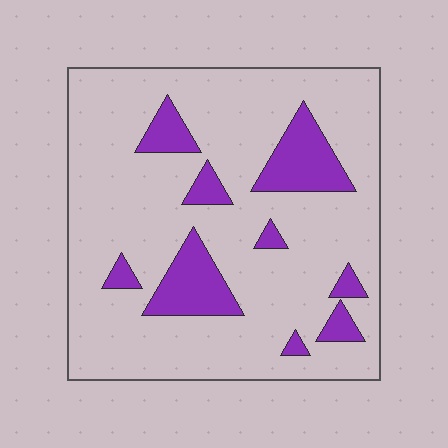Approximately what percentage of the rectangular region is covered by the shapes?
Approximately 15%.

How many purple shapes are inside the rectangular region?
9.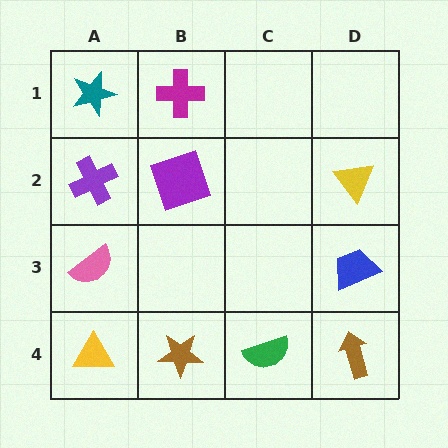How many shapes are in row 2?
3 shapes.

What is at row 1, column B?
A magenta cross.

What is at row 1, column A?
A teal star.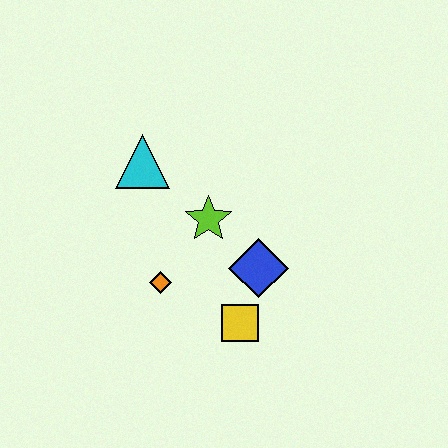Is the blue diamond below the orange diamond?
No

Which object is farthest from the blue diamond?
The cyan triangle is farthest from the blue diamond.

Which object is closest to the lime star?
The blue diamond is closest to the lime star.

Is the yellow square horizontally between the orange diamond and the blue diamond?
Yes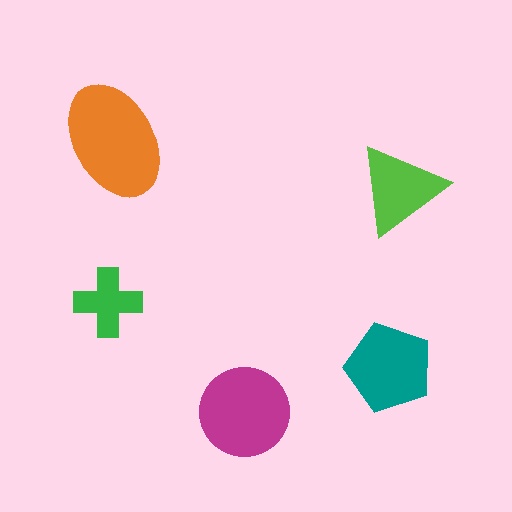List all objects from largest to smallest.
The orange ellipse, the magenta circle, the teal pentagon, the lime triangle, the green cross.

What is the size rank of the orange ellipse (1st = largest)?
1st.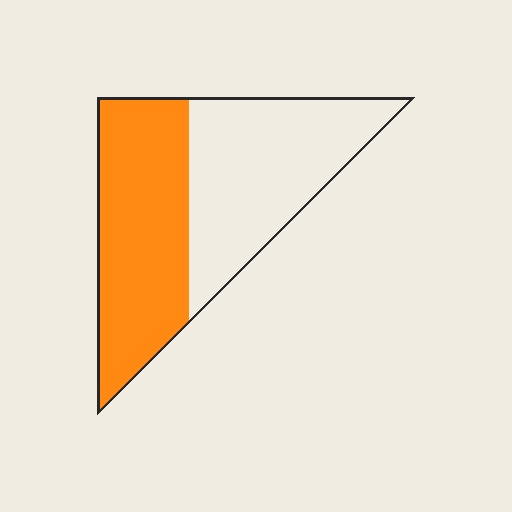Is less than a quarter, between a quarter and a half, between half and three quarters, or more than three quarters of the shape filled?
Between a quarter and a half.